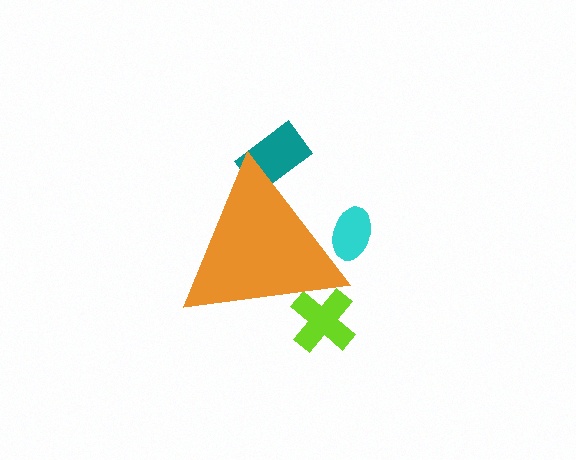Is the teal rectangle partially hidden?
Yes, the teal rectangle is partially hidden behind the orange triangle.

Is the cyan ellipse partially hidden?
Yes, the cyan ellipse is partially hidden behind the orange triangle.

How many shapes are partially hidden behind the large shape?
3 shapes are partially hidden.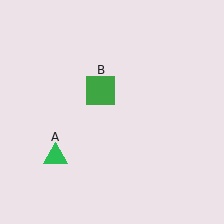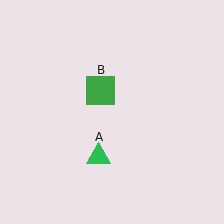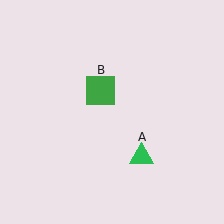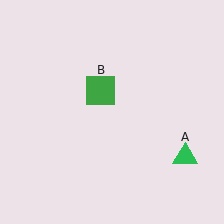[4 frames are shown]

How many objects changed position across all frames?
1 object changed position: green triangle (object A).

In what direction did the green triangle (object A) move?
The green triangle (object A) moved right.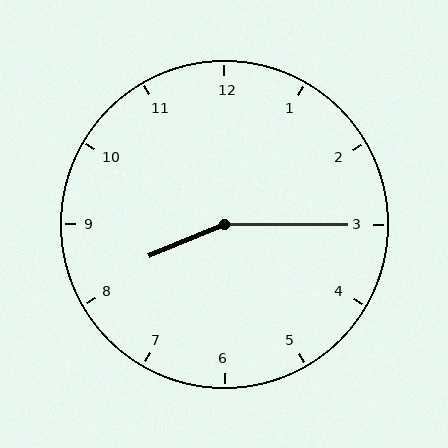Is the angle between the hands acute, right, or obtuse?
It is obtuse.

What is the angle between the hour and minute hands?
Approximately 158 degrees.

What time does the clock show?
8:15.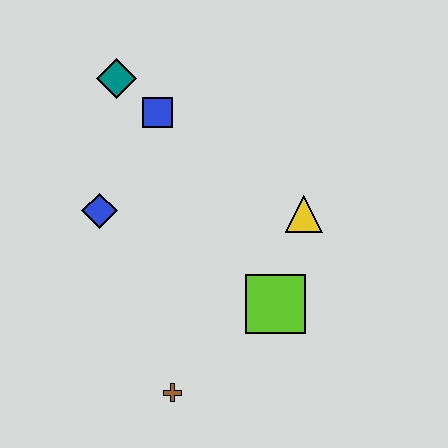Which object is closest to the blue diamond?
The blue square is closest to the blue diamond.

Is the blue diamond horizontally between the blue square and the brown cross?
No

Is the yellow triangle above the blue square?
No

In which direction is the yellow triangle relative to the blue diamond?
The yellow triangle is to the right of the blue diamond.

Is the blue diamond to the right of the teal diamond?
No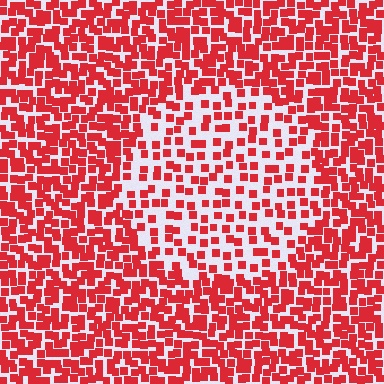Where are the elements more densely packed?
The elements are more densely packed outside the circle boundary.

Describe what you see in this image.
The image contains small red elements arranged at two different densities. A circle-shaped region is visible where the elements are less densely packed than the surrounding area.